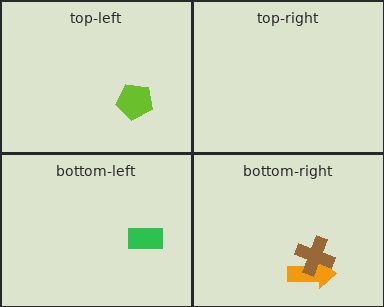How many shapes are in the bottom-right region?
2.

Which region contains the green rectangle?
The bottom-left region.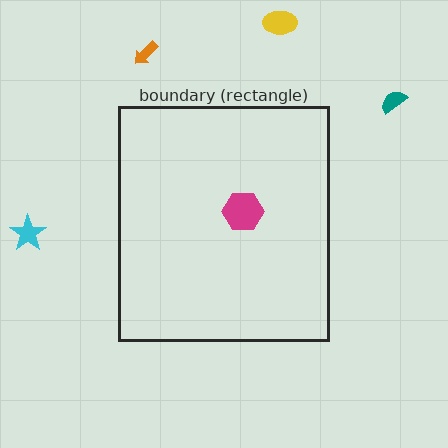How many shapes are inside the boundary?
1 inside, 4 outside.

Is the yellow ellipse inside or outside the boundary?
Outside.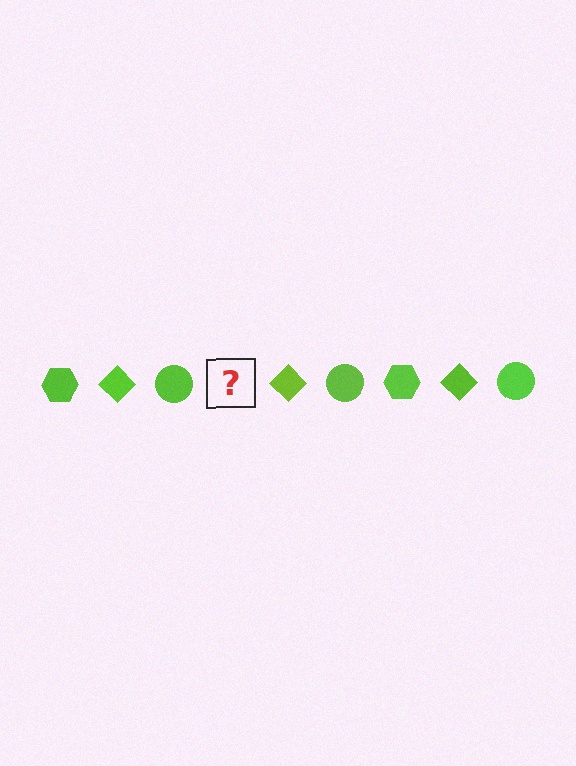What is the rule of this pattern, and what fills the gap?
The rule is that the pattern cycles through hexagon, diamond, circle shapes in lime. The gap should be filled with a lime hexagon.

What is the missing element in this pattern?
The missing element is a lime hexagon.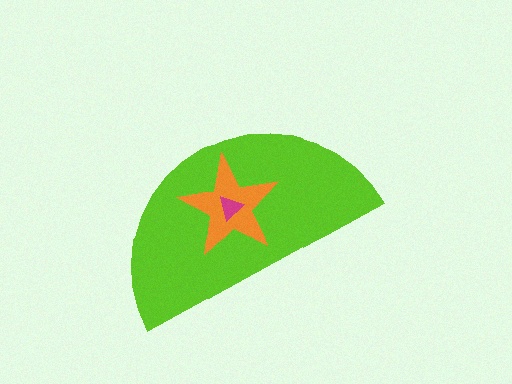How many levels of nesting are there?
3.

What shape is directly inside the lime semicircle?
The orange star.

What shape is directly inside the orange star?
The magenta triangle.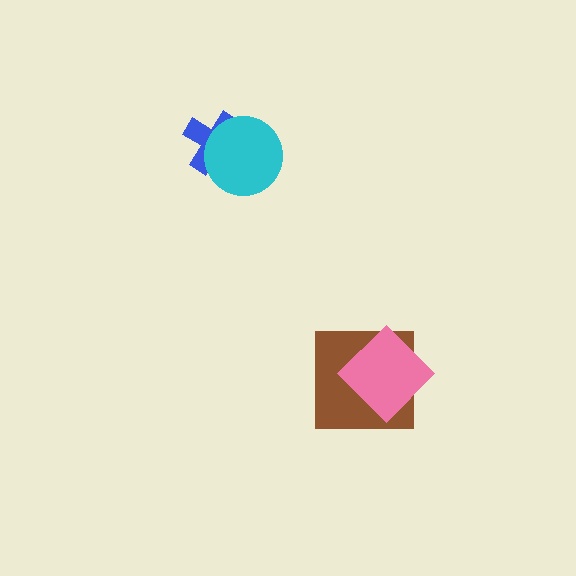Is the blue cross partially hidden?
Yes, it is partially covered by another shape.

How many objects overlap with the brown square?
1 object overlaps with the brown square.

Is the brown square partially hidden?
Yes, it is partially covered by another shape.